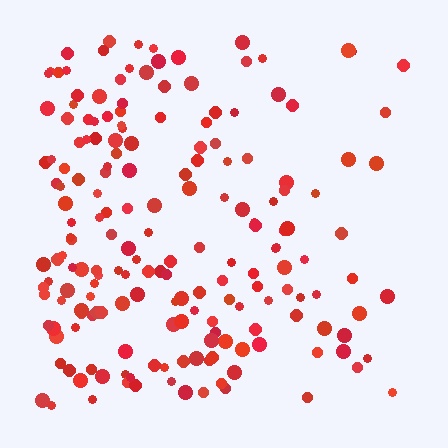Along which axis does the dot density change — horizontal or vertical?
Horizontal.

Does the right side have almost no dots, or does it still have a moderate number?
Still a moderate number, just noticeably fewer than the left.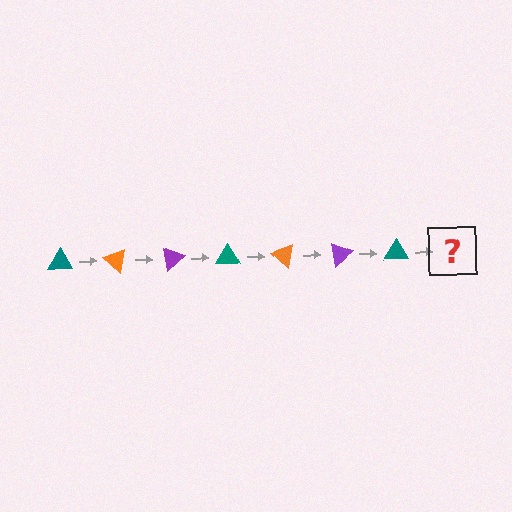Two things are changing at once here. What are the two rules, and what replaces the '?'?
The two rules are that it rotates 40 degrees each step and the color cycles through teal, orange, and purple. The '?' should be an orange triangle, rotated 280 degrees from the start.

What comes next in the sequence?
The next element should be an orange triangle, rotated 280 degrees from the start.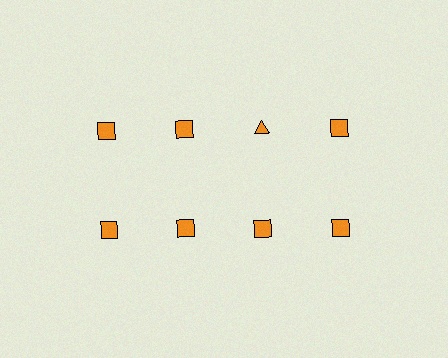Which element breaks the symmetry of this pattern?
The orange triangle in the top row, center column breaks the symmetry. All other shapes are orange squares.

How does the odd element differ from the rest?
It has a different shape: triangle instead of square.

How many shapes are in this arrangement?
There are 8 shapes arranged in a grid pattern.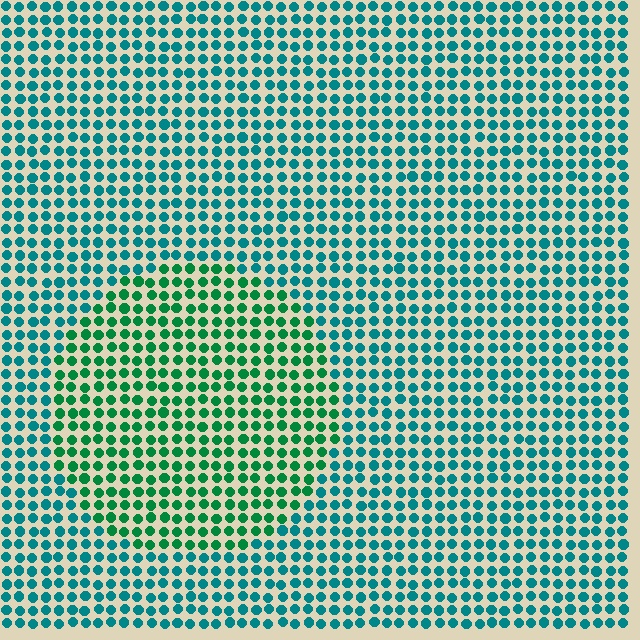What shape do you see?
I see a circle.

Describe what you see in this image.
The image is filled with small teal elements in a uniform arrangement. A circle-shaped region is visible where the elements are tinted to a slightly different hue, forming a subtle color boundary.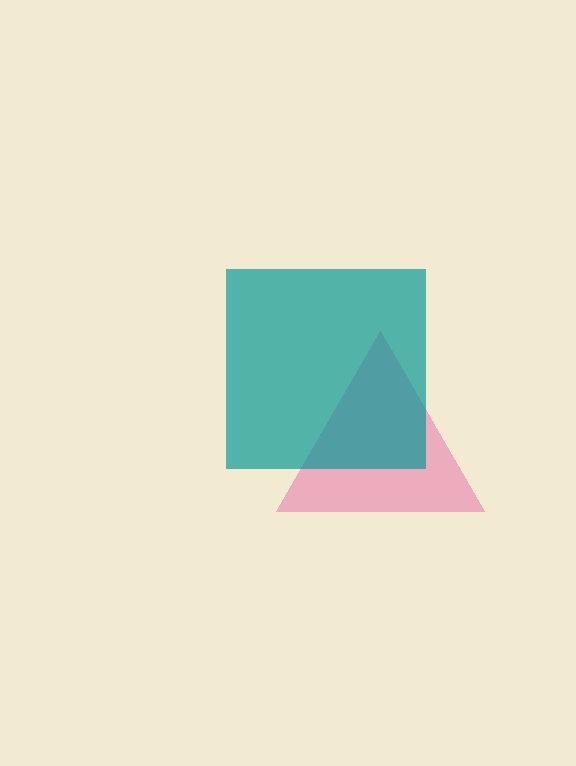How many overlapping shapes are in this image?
There are 2 overlapping shapes in the image.